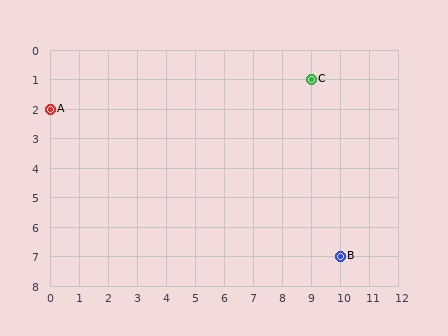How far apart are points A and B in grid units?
Points A and B are 10 columns and 5 rows apart (about 11.2 grid units diagonally).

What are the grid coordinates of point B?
Point B is at grid coordinates (10, 7).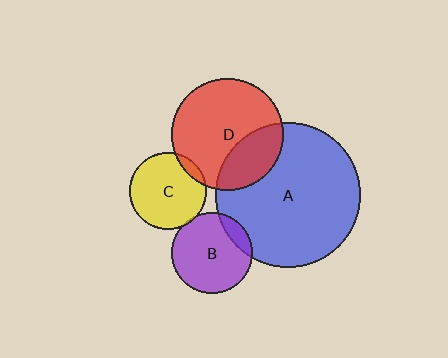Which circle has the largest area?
Circle A (blue).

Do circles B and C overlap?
Yes.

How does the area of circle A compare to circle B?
Approximately 3.2 times.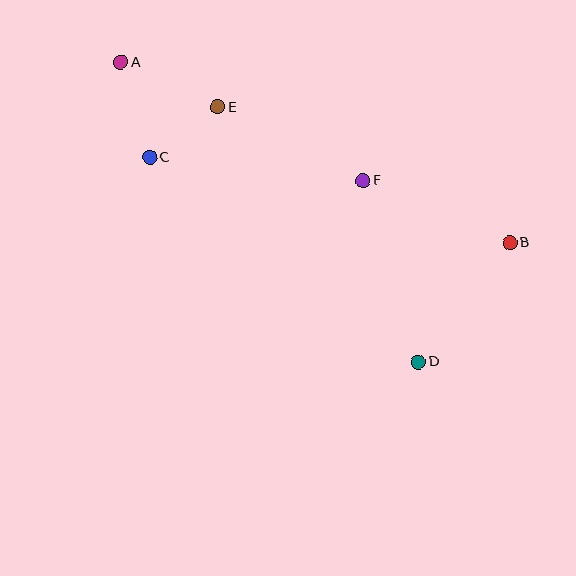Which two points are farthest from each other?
Points A and B are farthest from each other.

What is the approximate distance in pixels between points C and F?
The distance between C and F is approximately 214 pixels.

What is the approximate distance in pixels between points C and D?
The distance between C and D is approximately 338 pixels.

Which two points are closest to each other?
Points C and E are closest to each other.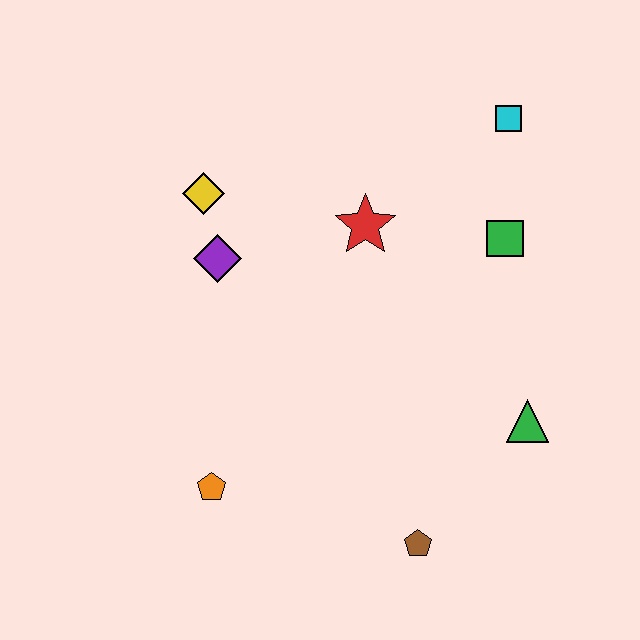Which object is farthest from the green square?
The orange pentagon is farthest from the green square.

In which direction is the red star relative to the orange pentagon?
The red star is above the orange pentagon.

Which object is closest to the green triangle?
The brown pentagon is closest to the green triangle.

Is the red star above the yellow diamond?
No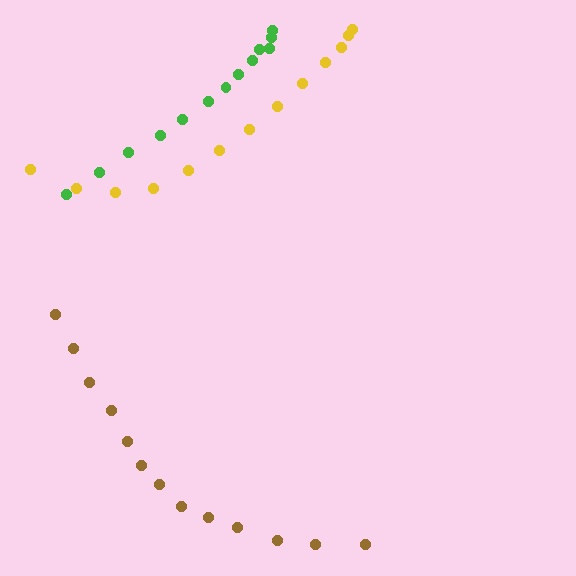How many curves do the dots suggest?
There are 3 distinct paths.